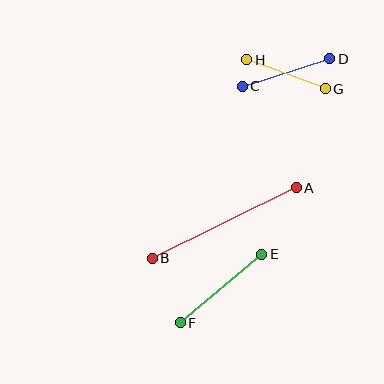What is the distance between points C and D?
The distance is approximately 92 pixels.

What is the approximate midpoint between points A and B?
The midpoint is at approximately (224, 223) pixels.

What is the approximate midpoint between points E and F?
The midpoint is at approximately (221, 288) pixels.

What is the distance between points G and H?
The distance is approximately 84 pixels.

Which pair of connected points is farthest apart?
Points A and B are farthest apart.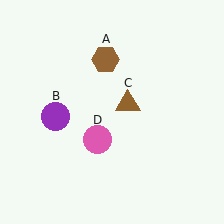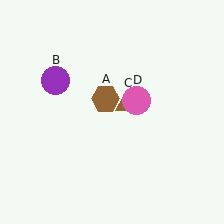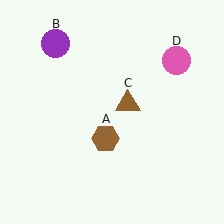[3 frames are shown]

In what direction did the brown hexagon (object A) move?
The brown hexagon (object A) moved down.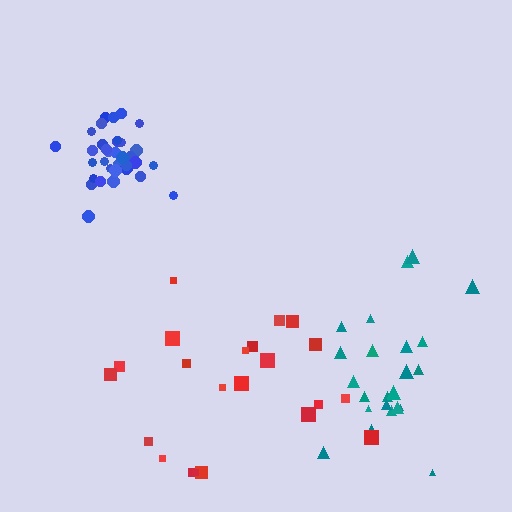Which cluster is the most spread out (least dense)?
Red.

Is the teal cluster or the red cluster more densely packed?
Teal.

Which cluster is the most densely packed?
Blue.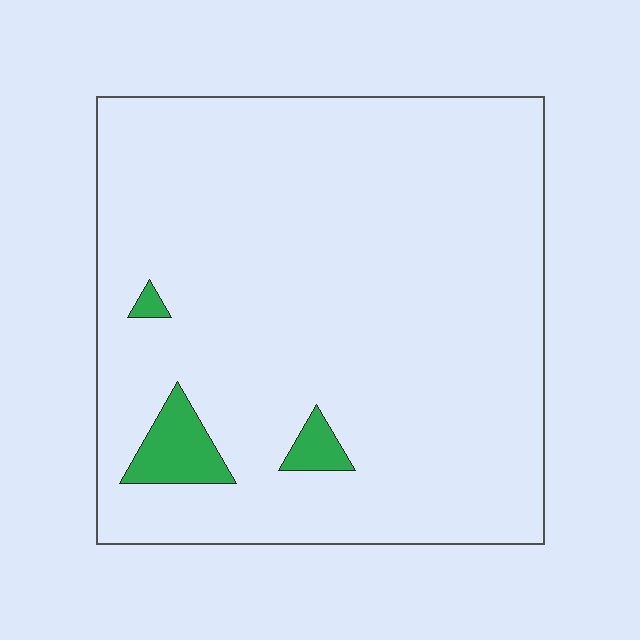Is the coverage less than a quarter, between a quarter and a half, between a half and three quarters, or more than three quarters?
Less than a quarter.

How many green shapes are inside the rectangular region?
3.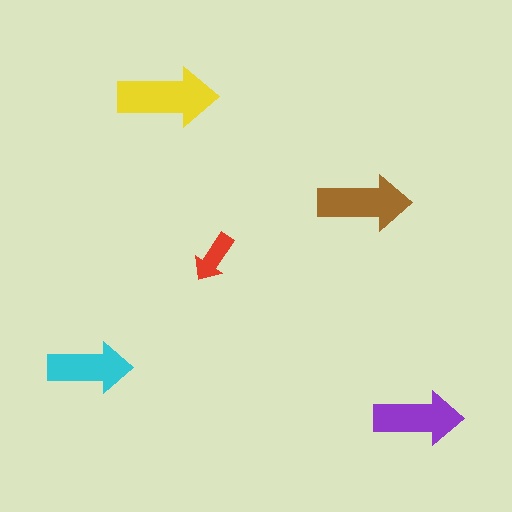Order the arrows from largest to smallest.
the yellow one, the brown one, the purple one, the cyan one, the red one.